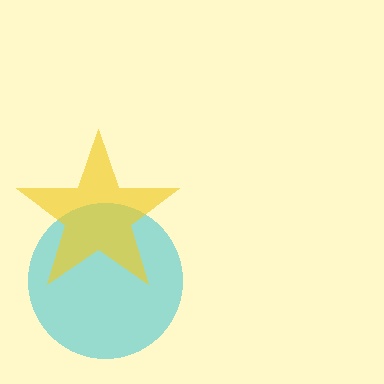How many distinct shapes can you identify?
There are 2 distinct shapes: a cyan circle, a yellow star.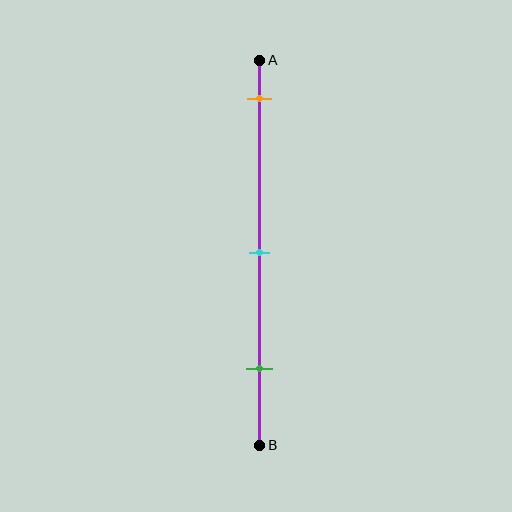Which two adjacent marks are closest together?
The cyan and green marks are the closest adjacent pair.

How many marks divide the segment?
There are 3 marks dividing the segment.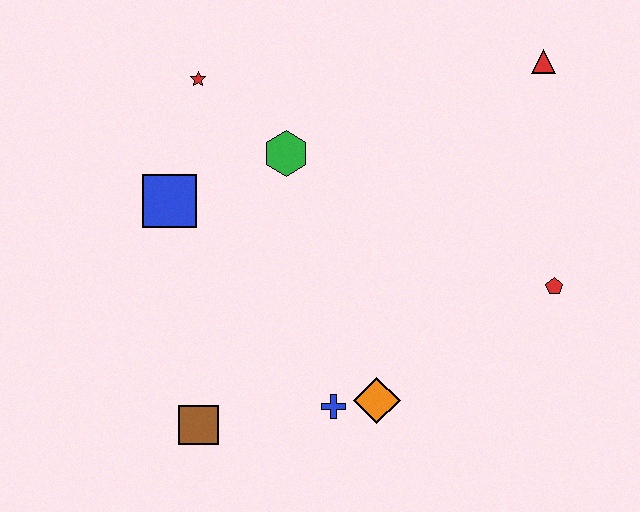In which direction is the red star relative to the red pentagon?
The red star is to the left of the red pentagon.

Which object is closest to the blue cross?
The orange diamond is closest to the blue cross.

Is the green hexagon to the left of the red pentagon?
Yes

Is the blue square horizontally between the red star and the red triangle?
No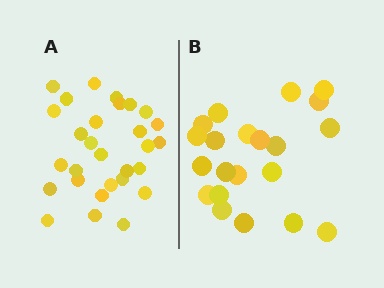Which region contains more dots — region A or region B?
Region A (the left region) has more dots.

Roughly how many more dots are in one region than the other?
Region A has roughly 8 or so more dots than region B.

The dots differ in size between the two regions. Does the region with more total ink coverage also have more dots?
No. Region B has more total ink coverage because its dots are larger, but region A actually contains more individual dots. Total area can be misleading — the number of items is what matters here.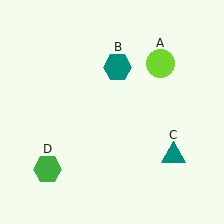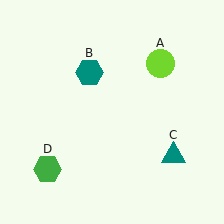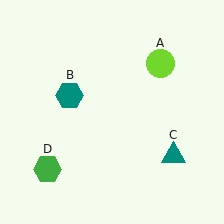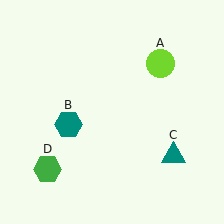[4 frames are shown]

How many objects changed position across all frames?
1 object changed position: teal hexagon (object B).